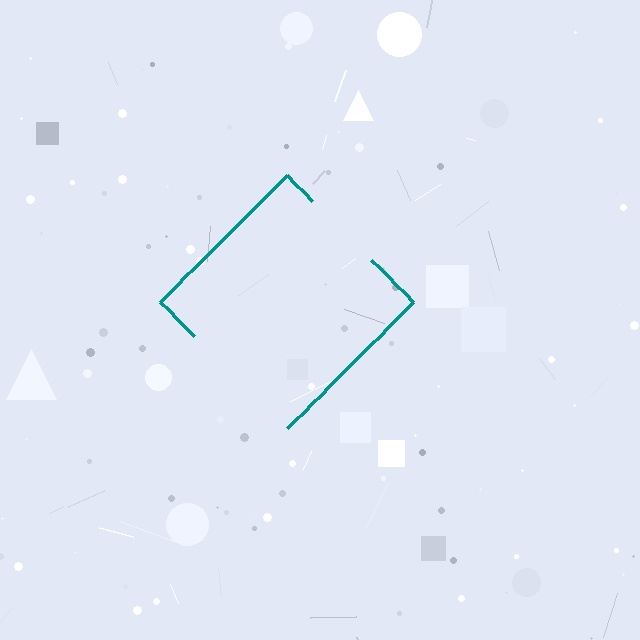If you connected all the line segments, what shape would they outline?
They would outline a diamond.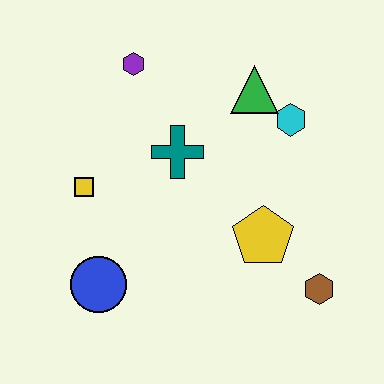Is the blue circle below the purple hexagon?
Yes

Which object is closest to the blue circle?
The yellow square is closest to the blue circle.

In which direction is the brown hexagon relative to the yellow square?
The brown hexagon is to the right of the yellow square.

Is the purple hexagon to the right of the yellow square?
Yes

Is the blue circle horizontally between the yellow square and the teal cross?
Yes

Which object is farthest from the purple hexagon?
The brown hexagon is farthest from the purple hexagon.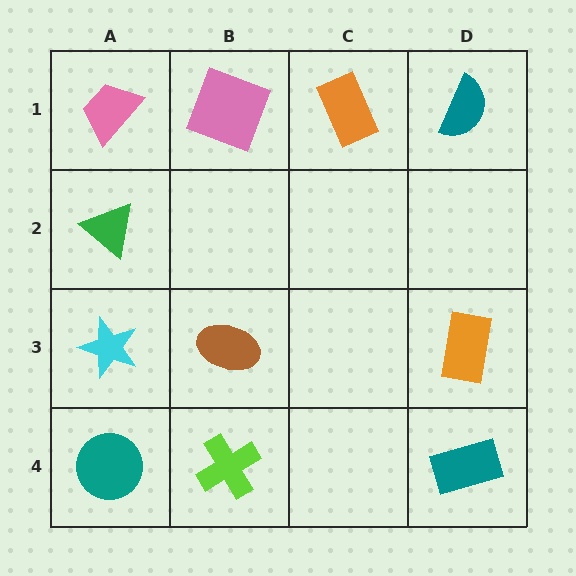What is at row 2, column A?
A green triangle.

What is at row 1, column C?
An orange rectangle.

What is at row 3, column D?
An orange rectangle.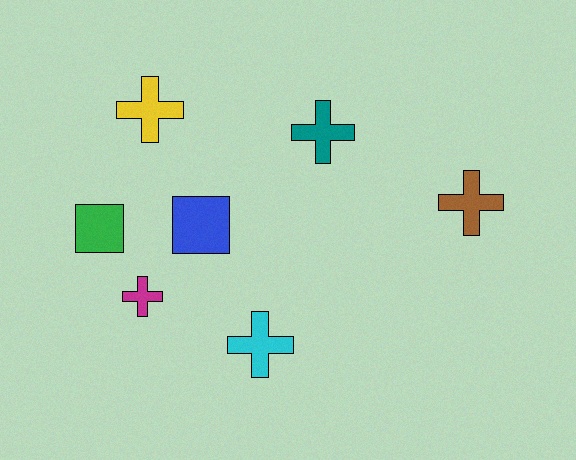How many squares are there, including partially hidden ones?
There are 2 squares.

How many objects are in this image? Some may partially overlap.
There are 7 objects.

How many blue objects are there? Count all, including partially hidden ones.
There is 1 blue object.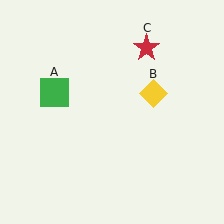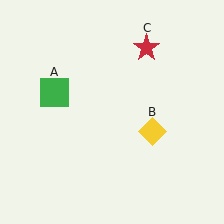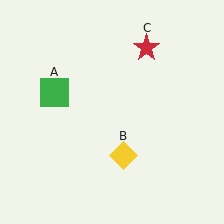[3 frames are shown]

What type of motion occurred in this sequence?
The yellow diamond (object B) rotated clockwise around the center of the scene.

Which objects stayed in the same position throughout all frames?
Green square (object A) and red star (object C) remained stationary.